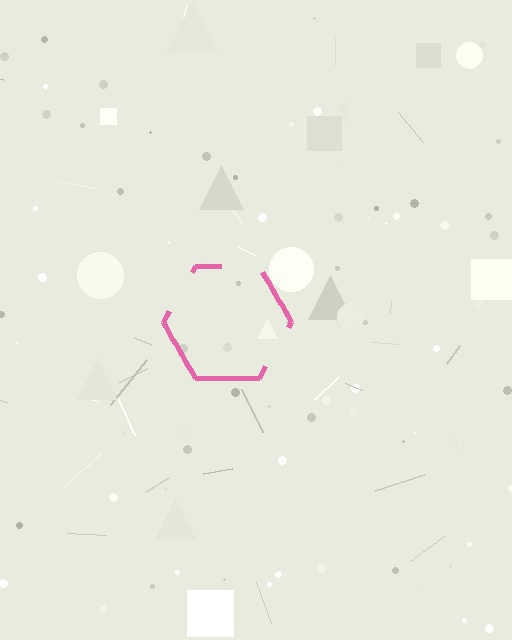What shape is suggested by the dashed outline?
The dashed outline suggests a hexagon.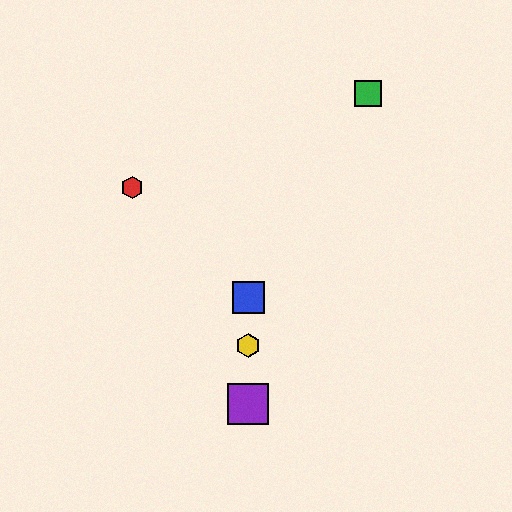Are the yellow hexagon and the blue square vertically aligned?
Yes, both are at x≈248.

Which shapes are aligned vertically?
The blue square, the yellow hexagon, the purple square are aligned vertically.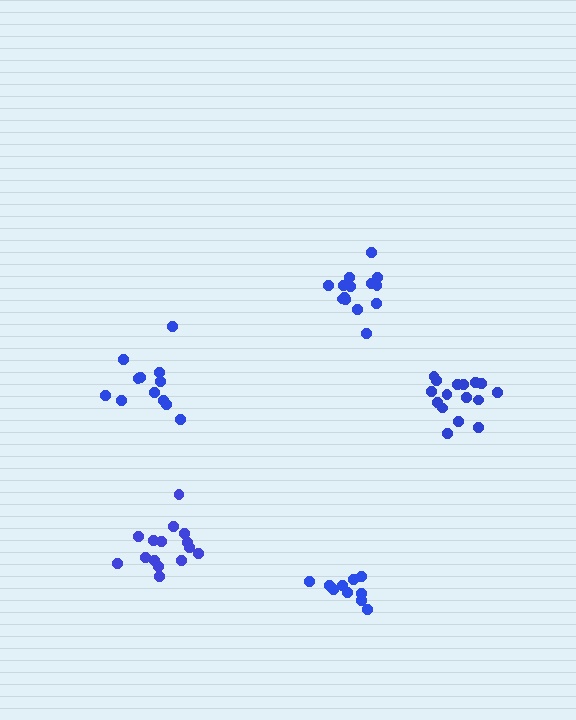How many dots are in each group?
Group 1: 12 dots, Group 2: 15 dots, Group 3: 16 dots, Group 4: 10 dots, Group 5: 14 dots (67 total).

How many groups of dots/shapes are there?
There are 5 groups.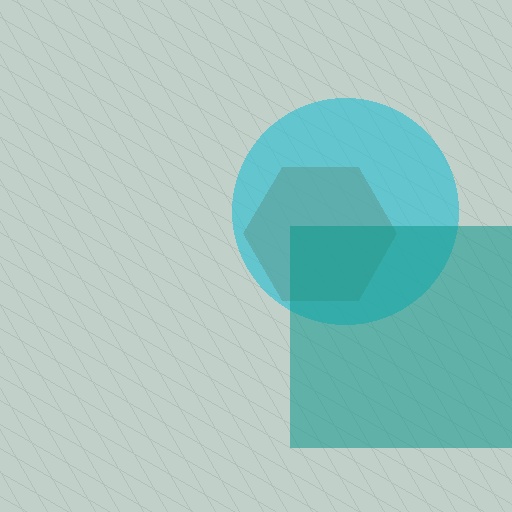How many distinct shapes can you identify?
There are 3 distinct shapes: a brown hexagon, a cyan circle, a teal square.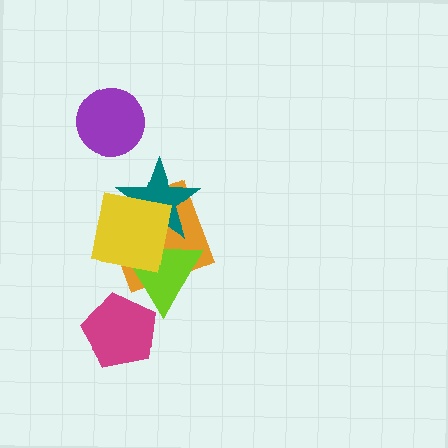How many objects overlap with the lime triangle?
4 objects overlap with the lime triangle.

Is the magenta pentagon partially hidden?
Yes, it is partially covered by another shape.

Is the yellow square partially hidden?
No, no other shape covers it.